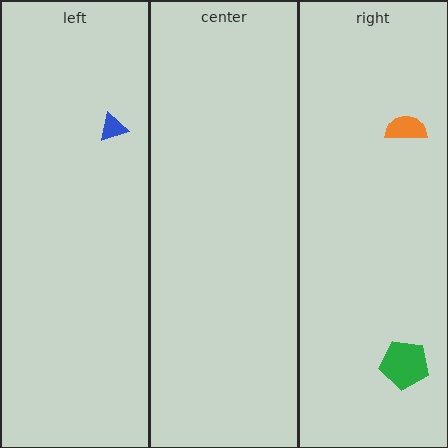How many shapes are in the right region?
2.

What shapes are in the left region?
The blue triangle.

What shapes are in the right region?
The green pentagon, the orange semicircle.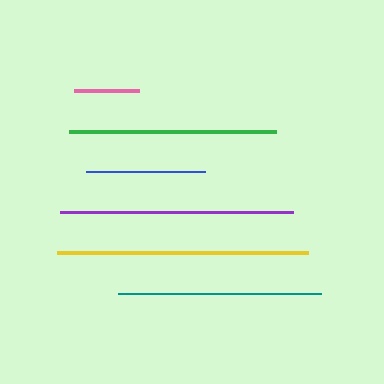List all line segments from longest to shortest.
From longest to shortest: yellow, purple, green, teal, blue, pink.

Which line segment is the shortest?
The pink line is the shortest at approximately 65 pixels.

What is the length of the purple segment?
The purple segment is approximately 233 pixels long.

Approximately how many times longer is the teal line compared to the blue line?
The teal line is approximately 1.7 times the length of the blue line.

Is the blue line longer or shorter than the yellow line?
The yellow line is longer than the blue line.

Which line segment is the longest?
The yellow line is the longest at approximately 251 pixels.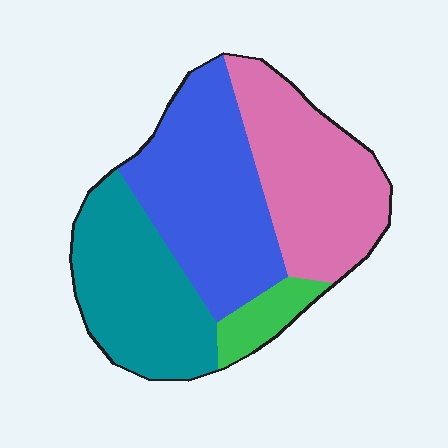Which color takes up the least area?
Green, at roughly 5%.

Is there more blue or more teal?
Blue.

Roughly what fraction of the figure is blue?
Blue covers 34% of the figure.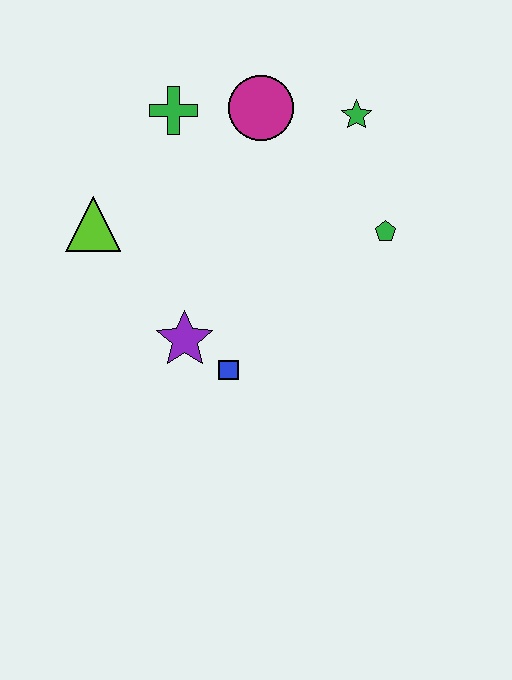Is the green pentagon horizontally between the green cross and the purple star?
No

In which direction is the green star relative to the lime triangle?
The green star is to the right of the lime triangle.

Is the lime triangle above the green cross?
No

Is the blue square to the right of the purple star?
Yes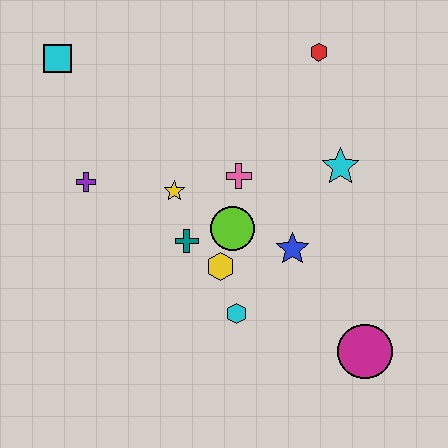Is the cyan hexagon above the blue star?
No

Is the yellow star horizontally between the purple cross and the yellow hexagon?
Yes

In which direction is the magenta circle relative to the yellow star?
The magenta circle is to the right of the yellow star.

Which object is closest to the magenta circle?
The blue star is closest to the magenta circle.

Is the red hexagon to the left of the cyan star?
Yes